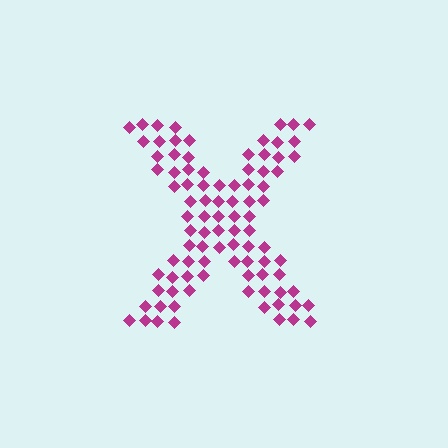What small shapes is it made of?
It is made of small diamonds.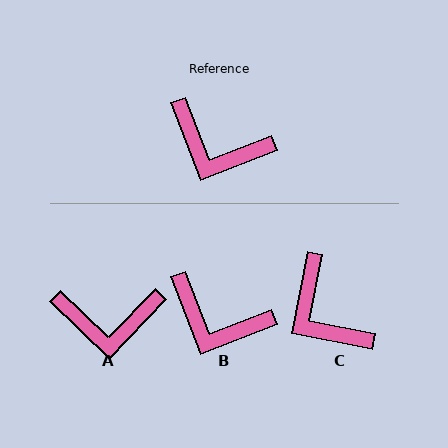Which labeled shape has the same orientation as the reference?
B.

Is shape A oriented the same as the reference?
No, it is off by about 25 degrees.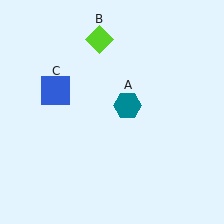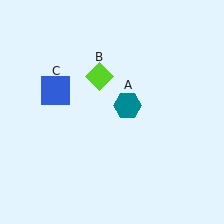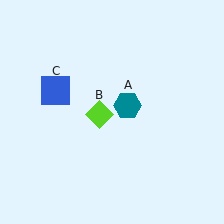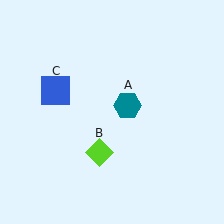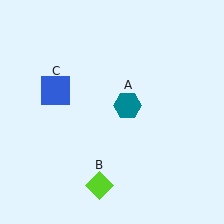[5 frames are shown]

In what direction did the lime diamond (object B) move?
The lime diamond (object B) moved down.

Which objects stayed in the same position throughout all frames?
Teal hexagon (object A) and blue square (object C) remained stationary.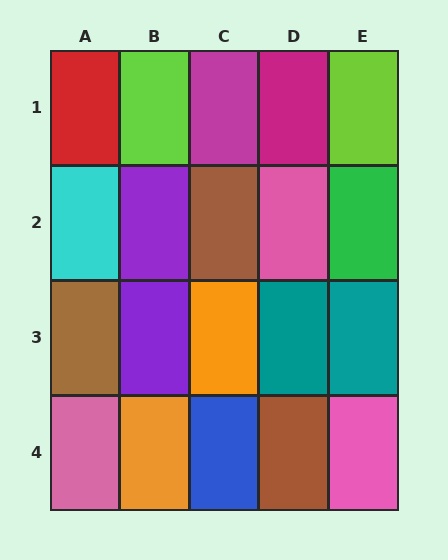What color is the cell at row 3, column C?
Orange.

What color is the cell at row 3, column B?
Purple.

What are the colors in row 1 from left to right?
Red, lime, magenta, magenta, lime.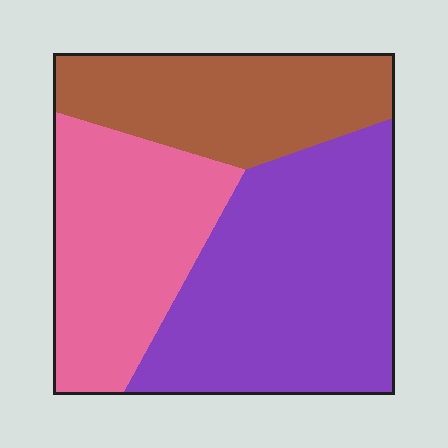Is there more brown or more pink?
Pink.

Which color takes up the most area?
Purple, at roughly 45%.